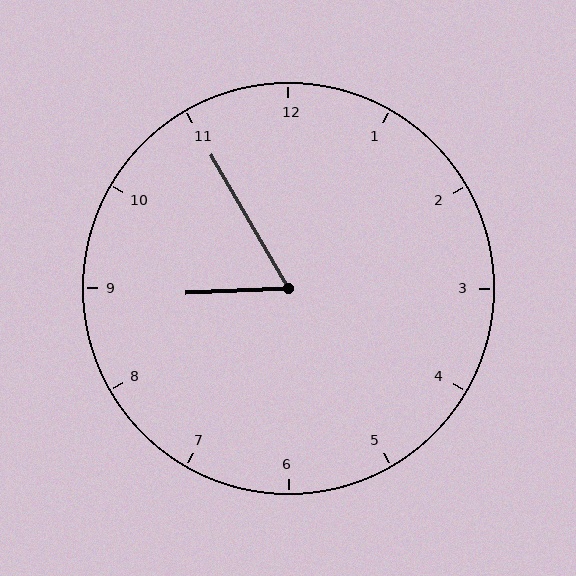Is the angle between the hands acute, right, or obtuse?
It is acute.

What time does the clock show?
8:55.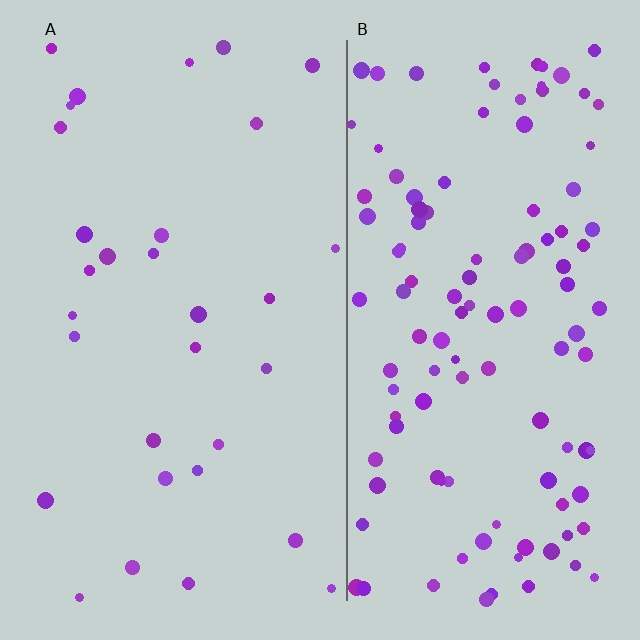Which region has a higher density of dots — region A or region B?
B (the right).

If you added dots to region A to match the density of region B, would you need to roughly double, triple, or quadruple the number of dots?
Approximately quadruple.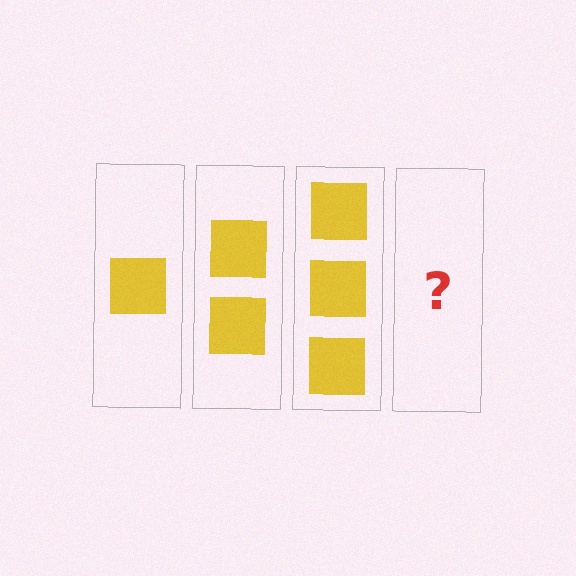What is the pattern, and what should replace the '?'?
The pattern is that each step adds one more square. The '?' should be 4 squares.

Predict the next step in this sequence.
The next step is 4 squares.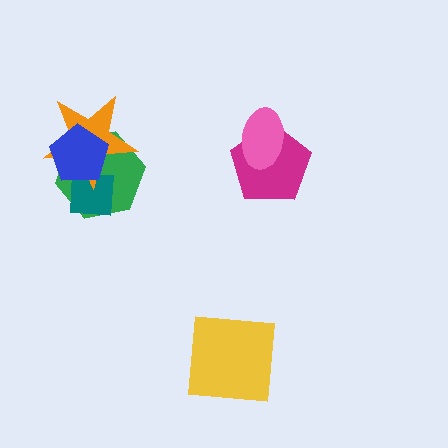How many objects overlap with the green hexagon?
3 objects overlap with the green hexagon.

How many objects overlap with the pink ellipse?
1 object overlaps with the pink ellipse.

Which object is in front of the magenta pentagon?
The pink ellipse is in front of the magenta pentagon.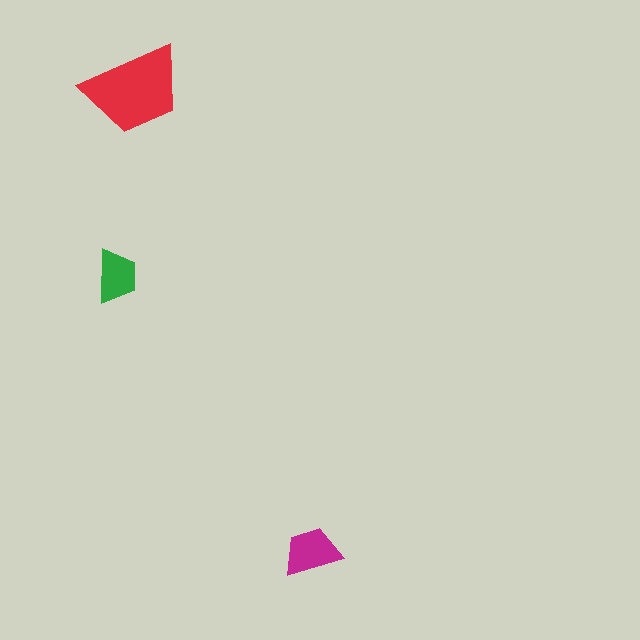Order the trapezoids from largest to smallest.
the red one, the magenta one, the green one.